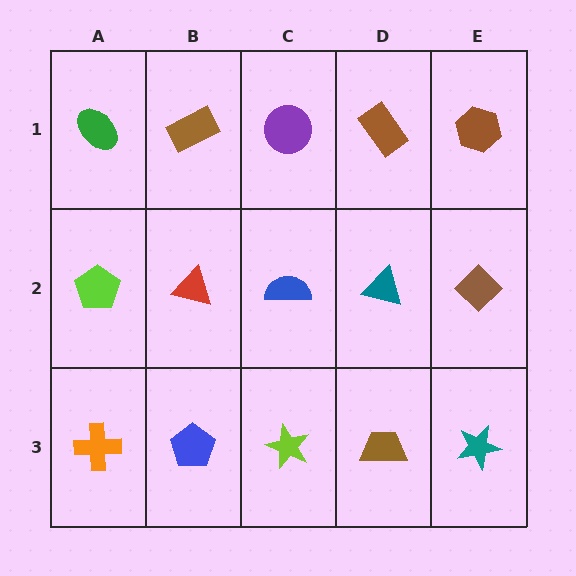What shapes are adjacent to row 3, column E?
A brown diamond (row 2, column E), a brown trapezoid (row 3, column D).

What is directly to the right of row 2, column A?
A red triangle.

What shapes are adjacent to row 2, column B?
A brown rectangle (row 1, column B), a blue pentagon (row 3, column B), a lime pentagon (row 2, column A), a blue semicircle (row 2, column C).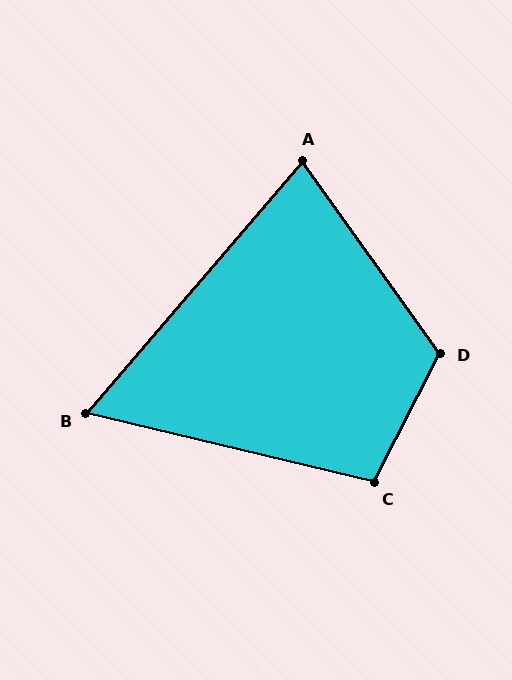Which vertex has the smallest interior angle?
B, at approximately 63 degrees.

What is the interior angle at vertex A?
Approximately 76 degrees (acute).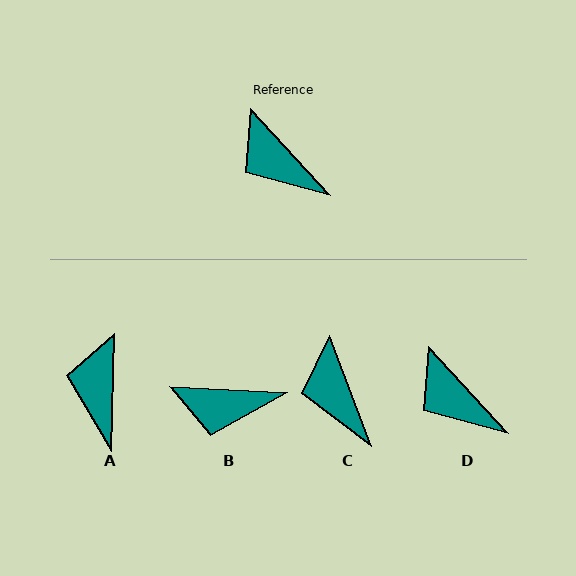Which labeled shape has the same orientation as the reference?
D.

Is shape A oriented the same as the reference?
No, it is off by about 44 degrees.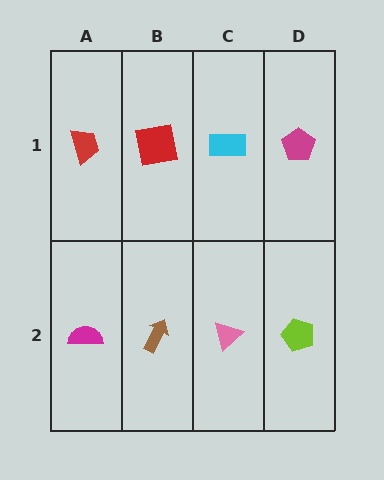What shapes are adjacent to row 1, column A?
A magenta semicircle (row 2, column A), a red square (row 1, column B).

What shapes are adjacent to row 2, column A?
A red trapezoid (row 1, column A), a brown arrow (row 2, column B).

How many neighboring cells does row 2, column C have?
3.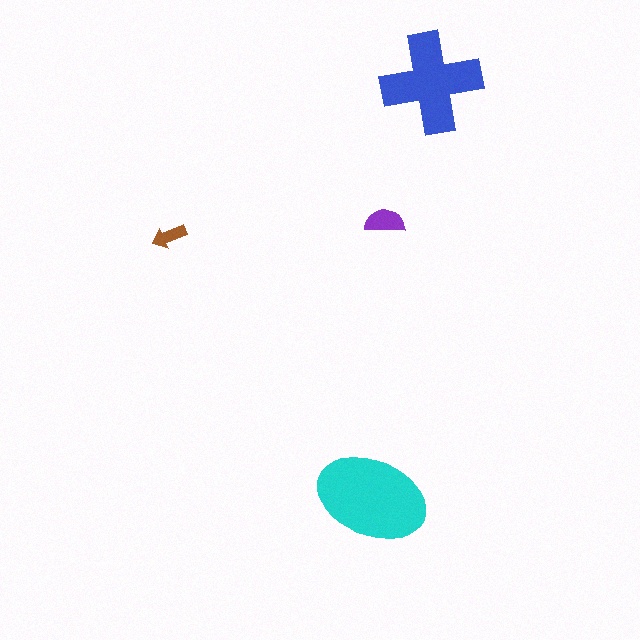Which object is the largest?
The cyan ellipse.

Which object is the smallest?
The brown arrow.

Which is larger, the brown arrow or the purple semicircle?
The purple semicircle.